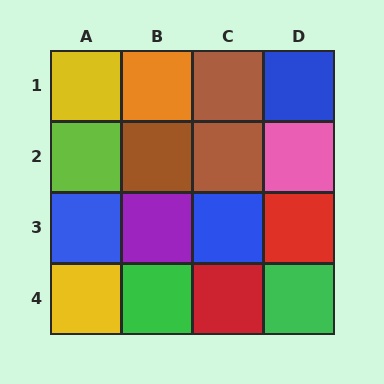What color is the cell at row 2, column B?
Brown.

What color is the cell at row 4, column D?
Green.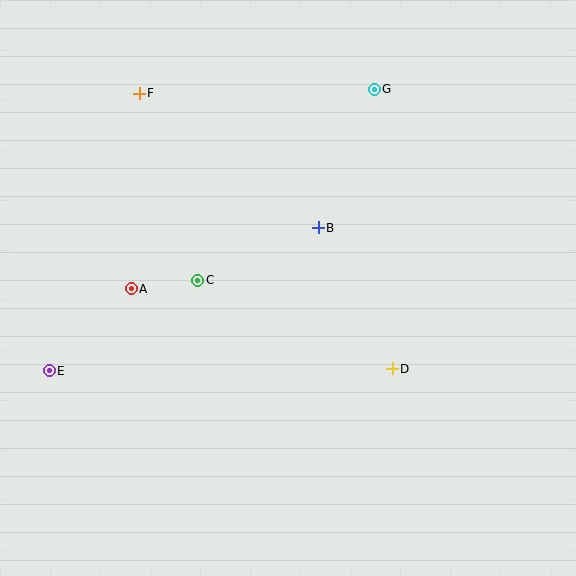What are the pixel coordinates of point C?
Point C is at (198, 280).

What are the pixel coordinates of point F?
Point F is at (139, 93).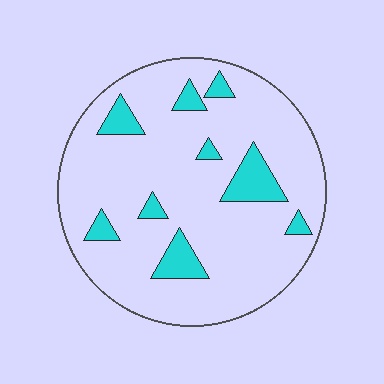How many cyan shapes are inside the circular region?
9.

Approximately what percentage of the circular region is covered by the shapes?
Approximately 15%.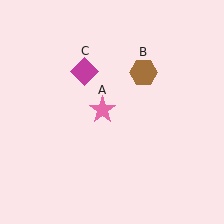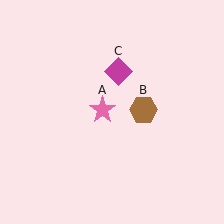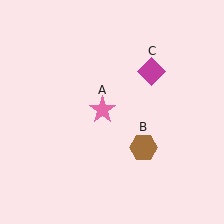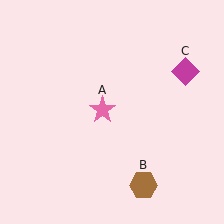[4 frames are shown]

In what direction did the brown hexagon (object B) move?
The brown hexagon (object B) moved down.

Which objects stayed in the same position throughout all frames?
Pink star (object A) remained stationary.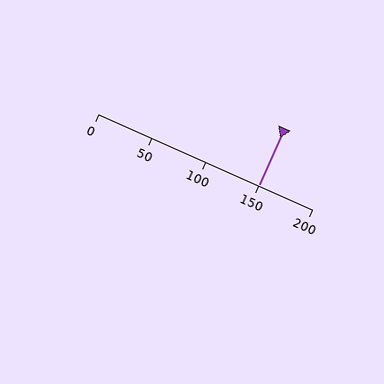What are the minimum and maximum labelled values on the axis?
The axis runs from 0 to 200.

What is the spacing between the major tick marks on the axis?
The major ticks are spaced 50 apart.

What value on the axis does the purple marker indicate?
The marker indicates approximately 150.